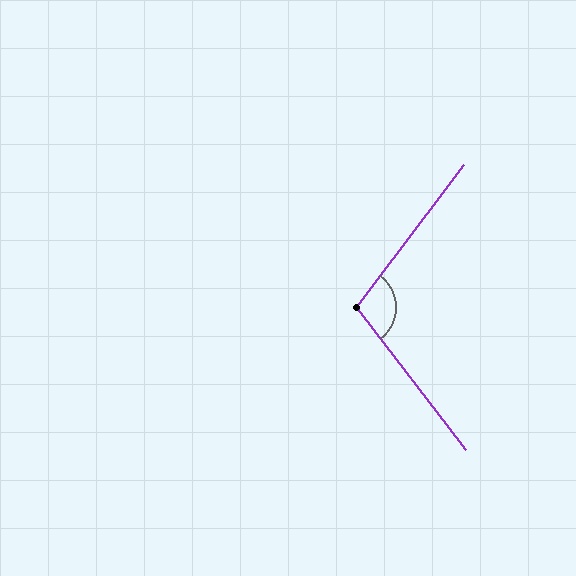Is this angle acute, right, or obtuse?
It is obtuse.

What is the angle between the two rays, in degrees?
Approximately 106 degrees.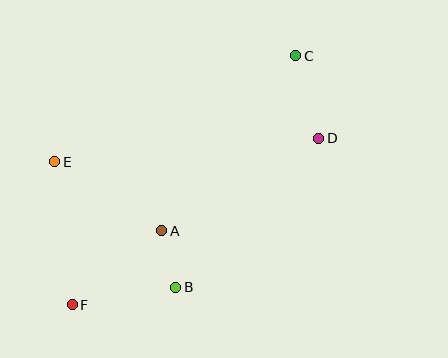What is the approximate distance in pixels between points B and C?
The distance between B and C is approximately 260 pixels.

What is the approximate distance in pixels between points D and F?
The distance between D and F is approximately 297 pixels.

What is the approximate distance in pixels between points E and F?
The distance between E and F is approximately 144 pixels.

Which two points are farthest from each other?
Points C and F are farthest from each other.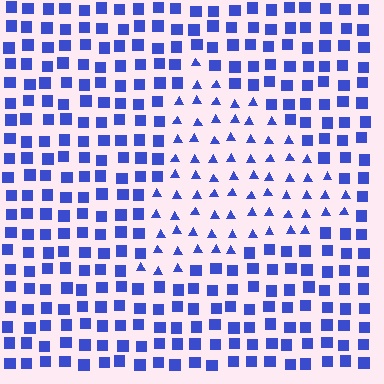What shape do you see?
I see a triangle.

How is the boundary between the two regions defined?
The boundary is defined by a change in element shape: triangles inside vs. squares outside. All elements share the same color and spacing.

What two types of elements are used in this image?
The image uses triangles inside the triangle region and squares outside it.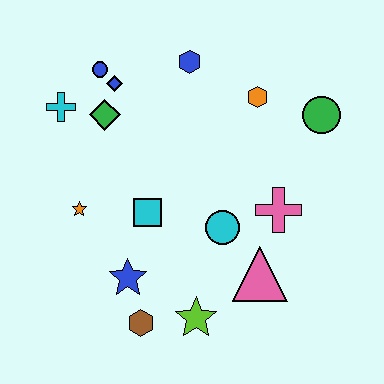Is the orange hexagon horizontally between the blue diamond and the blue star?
No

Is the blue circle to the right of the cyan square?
No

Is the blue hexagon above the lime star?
Yes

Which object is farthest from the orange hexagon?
The brown hexagon is farthest from the orange hexagon.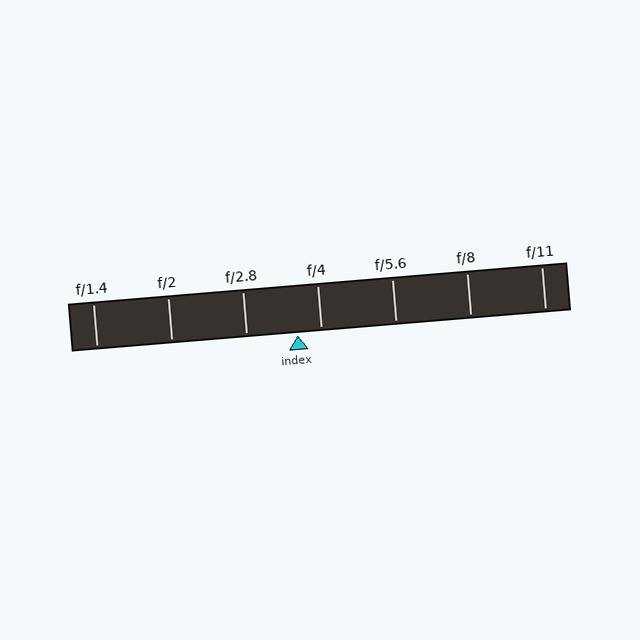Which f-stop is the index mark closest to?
The index mark is closest to f/4.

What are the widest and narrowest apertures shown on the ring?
The widest aperture shown is f/1.4 and the narrowest is f/11.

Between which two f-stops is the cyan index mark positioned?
The index mark is between f/2.8 and f/4.